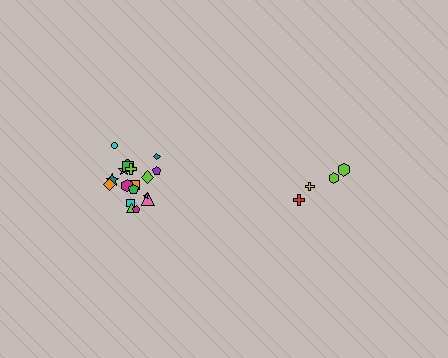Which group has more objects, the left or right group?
The left group.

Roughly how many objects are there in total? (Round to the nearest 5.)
Roughly 20 objects in total.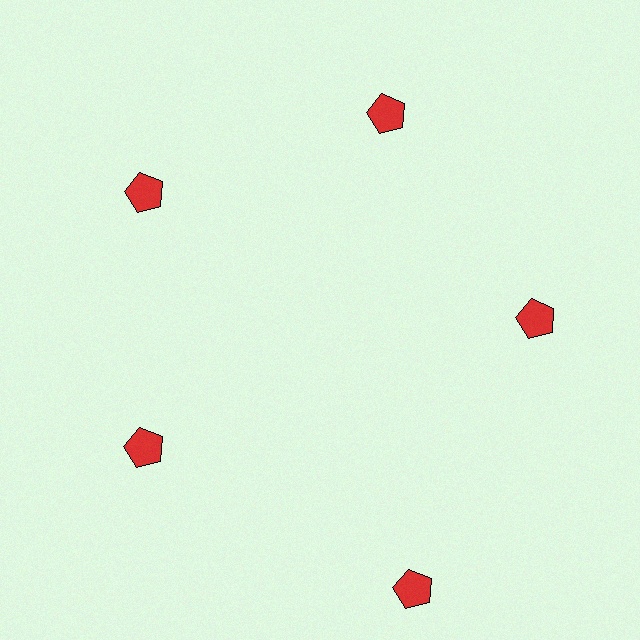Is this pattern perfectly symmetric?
No. The 5 red pentagons are arranged in a ring, but one element near the 5 o'clock position is pushed outward from the center, breaking the 5-fold rotational symmetry.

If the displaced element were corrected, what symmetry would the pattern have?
It would have 5-fold rotational symmetry — the pattern would map onto itself every 72 degrees.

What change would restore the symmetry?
The symmetry would be restored by moving it inward, back onto the ring so that all 5 pentagons sit at equal angles and equal distance from the center.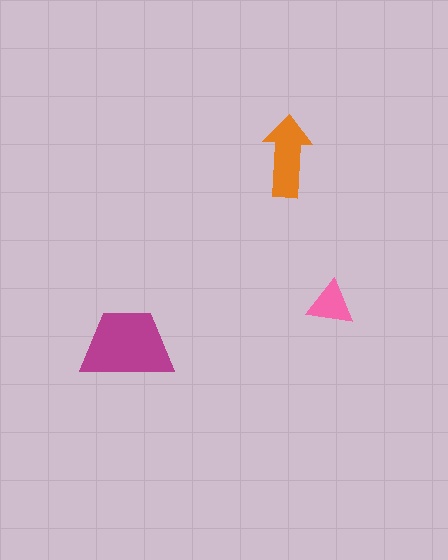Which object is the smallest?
The pink triangle.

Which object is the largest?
The magenta trapezoid.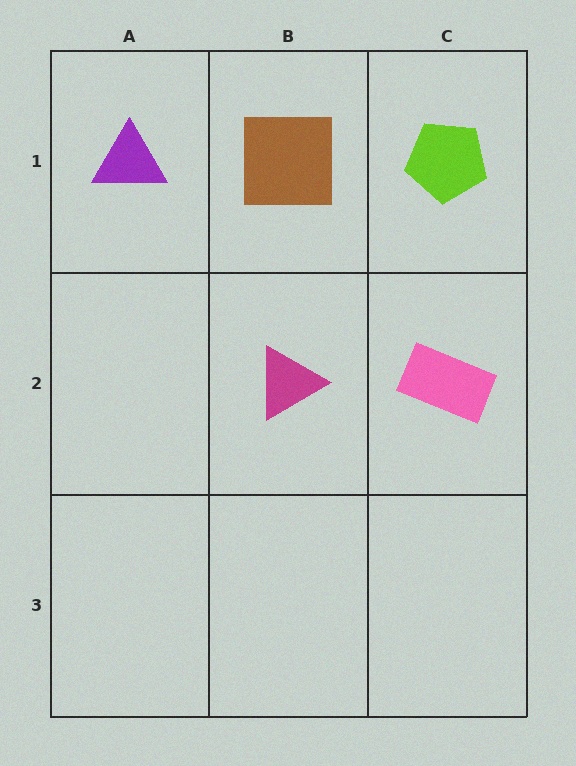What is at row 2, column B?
A magenta triangle.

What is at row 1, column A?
A purple triangle.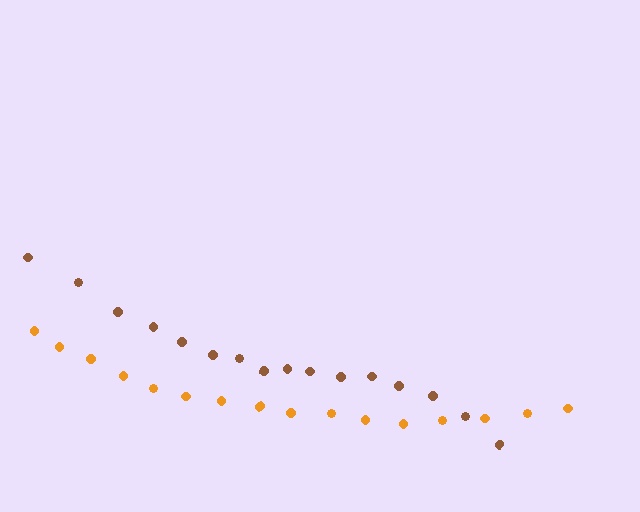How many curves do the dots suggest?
There are 2 distinct paths.